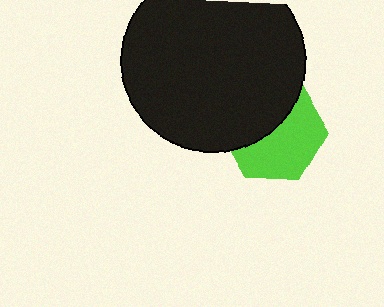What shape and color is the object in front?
The object in front is a black circle.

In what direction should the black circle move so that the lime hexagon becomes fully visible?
The black circle should move toward the upper-left. That is the shortest direction to clear the overlap and leave the lime hexagon fully visible.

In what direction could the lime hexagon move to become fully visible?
The lime hexagon could move toward the lower-right. That would shift it out from behind the black circle entirely.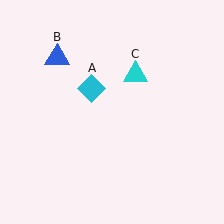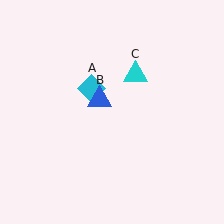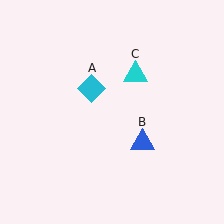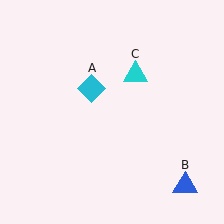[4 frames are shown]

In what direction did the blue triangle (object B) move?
The blue triangle (object B) moved down and to the right.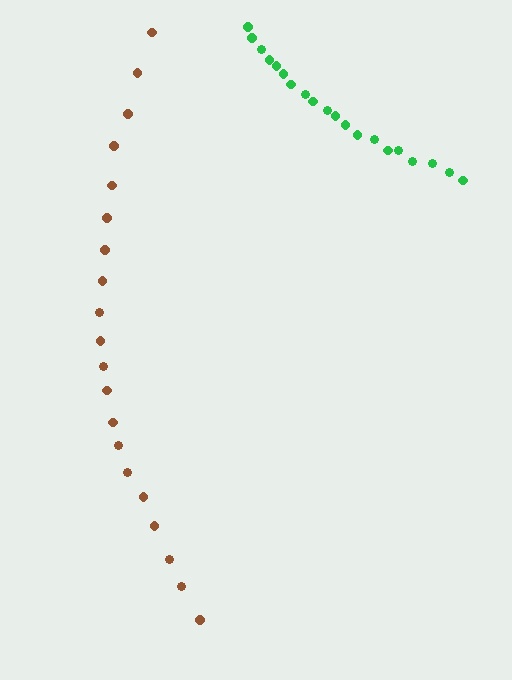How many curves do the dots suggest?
There are 2 distinct paths.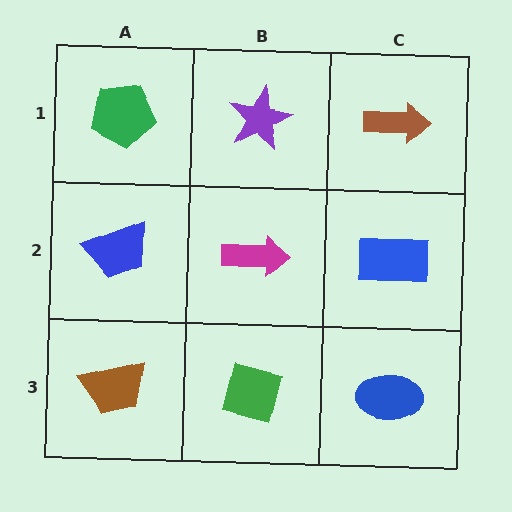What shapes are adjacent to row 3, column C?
A blue rectangle (row 2, column C), a green square (row 3, column B).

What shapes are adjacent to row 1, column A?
A blue trapezoid (row 2, column A), a purple star (row 1, column B).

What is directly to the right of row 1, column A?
A purple star.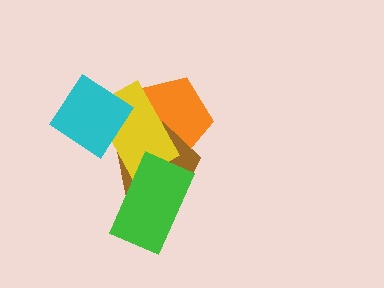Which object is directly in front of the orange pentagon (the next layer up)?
The brown pentagon is directly in front of the orange pentagon.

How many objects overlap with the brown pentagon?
3 objects overlap with the brown pentagon.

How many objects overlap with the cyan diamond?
1 object overlaps with the cyan diamond.